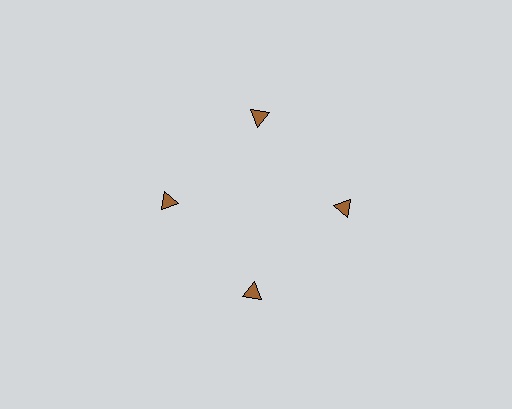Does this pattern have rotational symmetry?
Yes, this pattern has 4-fold rotational symmetry. It looks the same after rotating 90 degrees around the center.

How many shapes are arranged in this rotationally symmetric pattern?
There are 4 shapes, arranged in 4 groups of 1.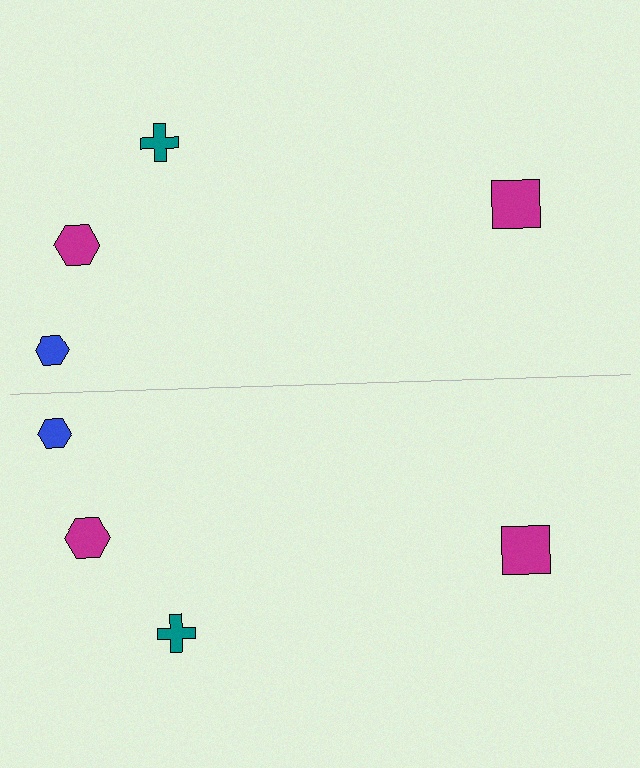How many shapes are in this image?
There are 8 shapes in this image.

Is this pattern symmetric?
Yes, this pattern has bilateral (reflection) symmetry.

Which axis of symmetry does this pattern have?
The pattern has a horizontal axis of symmetry running through the center of the image.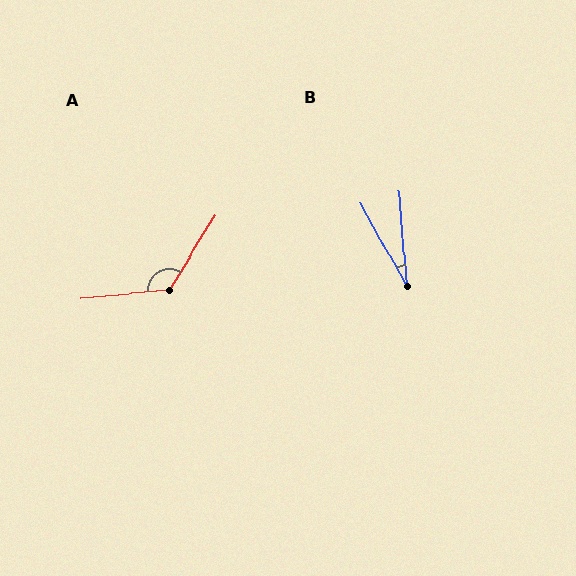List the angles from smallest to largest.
B (24°), A (128°).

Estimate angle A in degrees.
Approximately 128 degrees.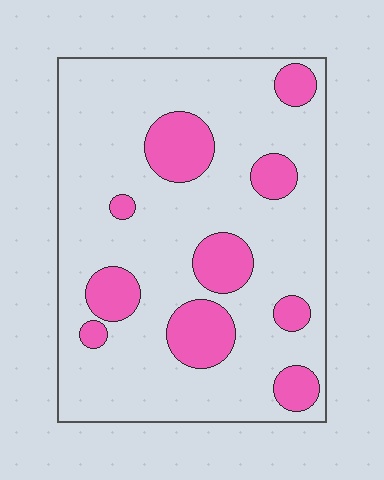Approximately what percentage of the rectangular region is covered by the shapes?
Approximately 20%.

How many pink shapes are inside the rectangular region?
10.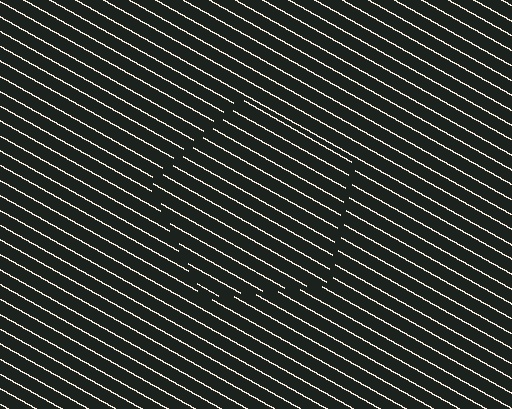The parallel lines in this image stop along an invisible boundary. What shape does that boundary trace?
An illusory pentagon. The interior of the shape contains the same grating, shifted by half a period — the contour is defined by the phase discontinuity where line-ends from the inner and outer gratings abut.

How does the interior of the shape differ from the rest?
The interior of the shape contains the same grating, shifted by half a period — the contour is defined by the phase discontinuity where line-ends from the inner and outer gratings abut.